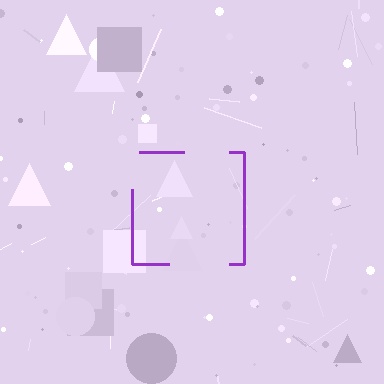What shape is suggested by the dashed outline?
The dashed outline suggests a square.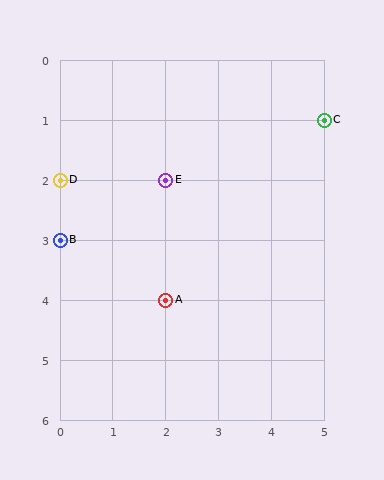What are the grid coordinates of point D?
Point D is at grid coordinates (0, 2).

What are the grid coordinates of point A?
Point A is at grid coordinates (2, 4).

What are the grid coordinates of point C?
Point C is at grid coordinates (5, 1).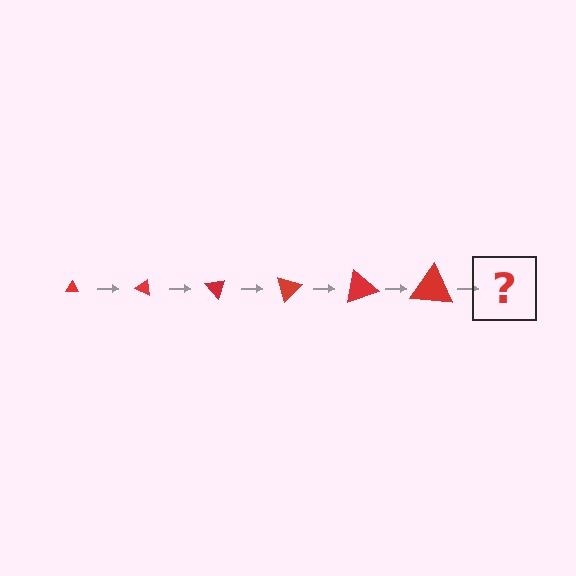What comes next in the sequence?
The next element should be a triangle, larger than the previous one and rotated 150 degrees from the start.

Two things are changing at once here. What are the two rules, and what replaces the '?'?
The two rules are that the triangle grows larger each step and it rotates 25 degrees each step. The '?' should be a triangle, larger than the previous one and rotated 150 degrees from the start.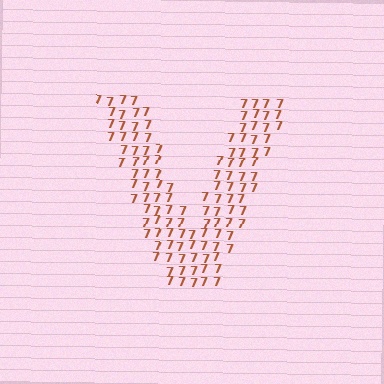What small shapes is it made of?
It is made of small digit 7's.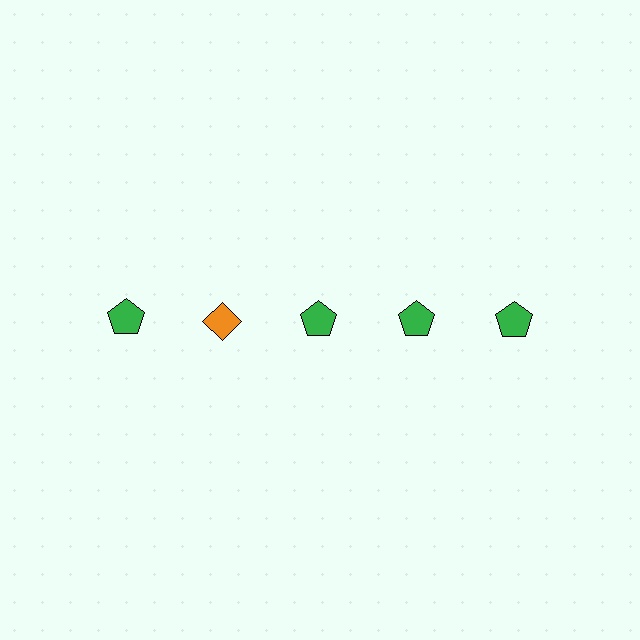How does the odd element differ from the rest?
It differs in both color (orange instead of green) and shape (diamond instead of pentagon).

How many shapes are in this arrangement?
There are 5 shapes arranged in a grid pattern.